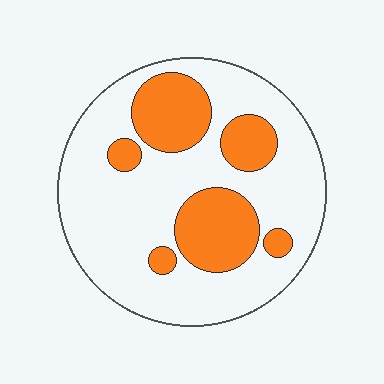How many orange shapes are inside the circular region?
6.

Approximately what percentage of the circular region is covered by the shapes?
Approximately 30%.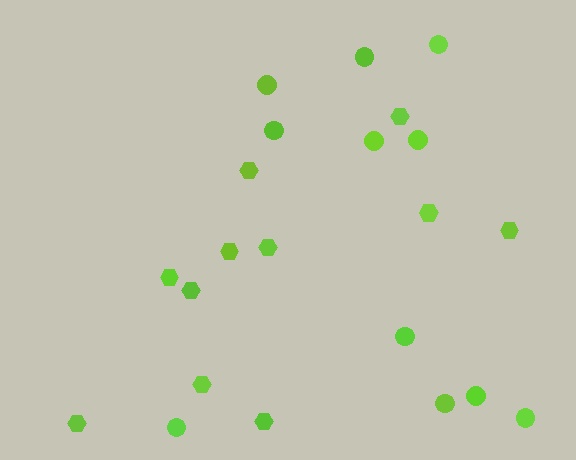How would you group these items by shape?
There are 2 groups: one group of hexagons (11) and one group of circles (11).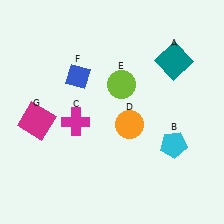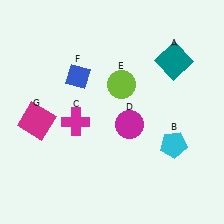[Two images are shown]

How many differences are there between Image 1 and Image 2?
There is 1 difference between the two images.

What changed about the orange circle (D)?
In Image 1, D is orange. In Image 2, it changed to magenta.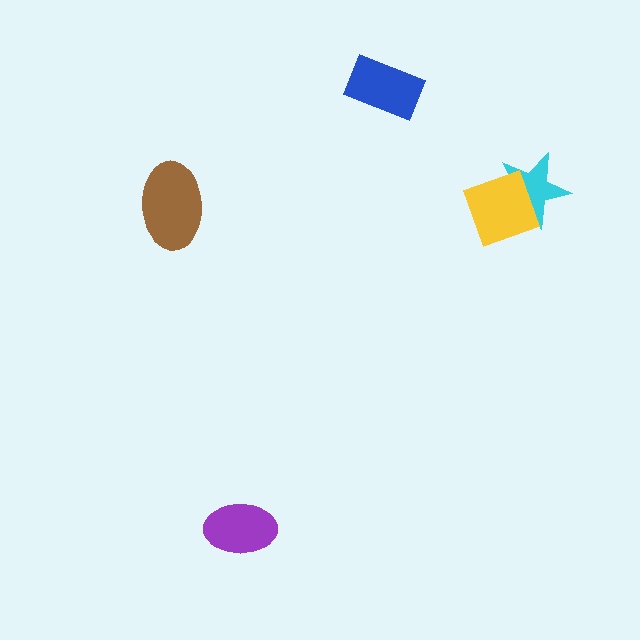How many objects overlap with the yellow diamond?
1 object overlaps with the yellow diamond.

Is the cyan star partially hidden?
Yes, it is partially covered by another shape.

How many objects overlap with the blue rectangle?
0 objects overlap with the blue rectangle.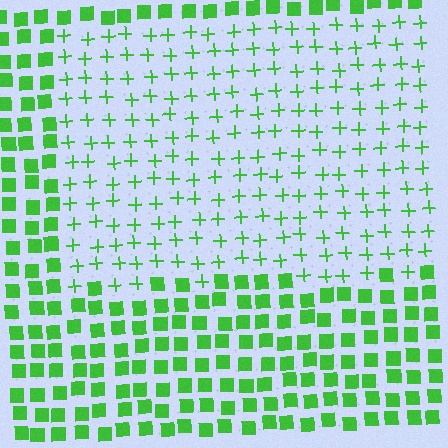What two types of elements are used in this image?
The image uses plus signs inside the rectangle region and squares outside it.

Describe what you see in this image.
The image is filled with small green elements arranged in a uniform grid. A rectangle-shaped region contains plus signs, while the surrounding area contains squares. The boundary is defined purely by the change in element shape.